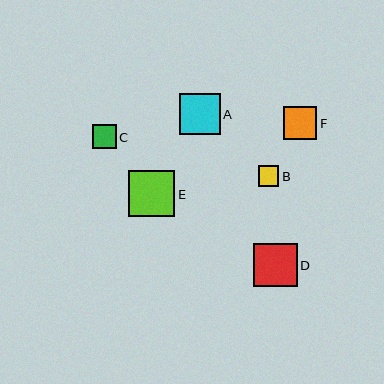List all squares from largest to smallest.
From largest to smallest: E, D, A, F, C, B.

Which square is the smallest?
Square B is the smallest with a size of approximately 21 pixels.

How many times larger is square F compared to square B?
Square F is approximately 1.6 times the size of square B.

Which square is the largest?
Square E is the largest with a size of approximately 47 pixels.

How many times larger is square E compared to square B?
Square E is approximately 2.3 times the size of square B.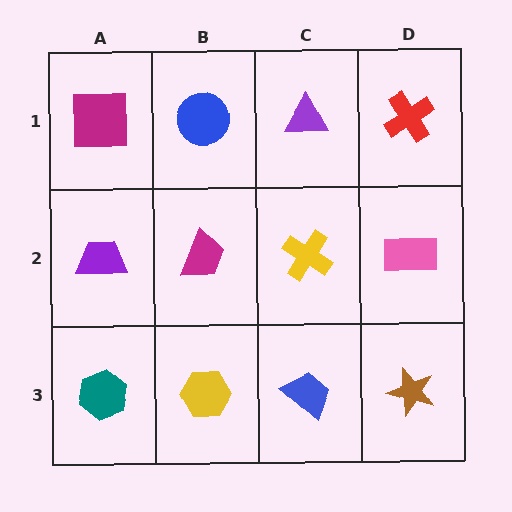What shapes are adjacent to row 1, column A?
A purple trapezoid (row 2, column A), a blue circle (row 1, column B).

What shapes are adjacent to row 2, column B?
A blue circle (row 1, column B), a yellow hexagon (row 3, column B), a purple trapezoid (row 2, column A), a yellow cross (row 2, column C).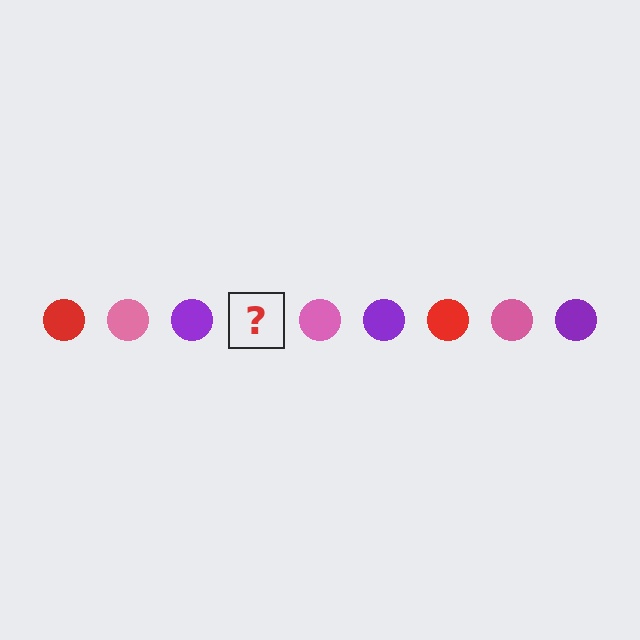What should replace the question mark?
The question mark should be replaced with a red circle.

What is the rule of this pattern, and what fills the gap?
The rule is that the pattern cycles through red, pink, purple circles. The gap should be filled with a red circle.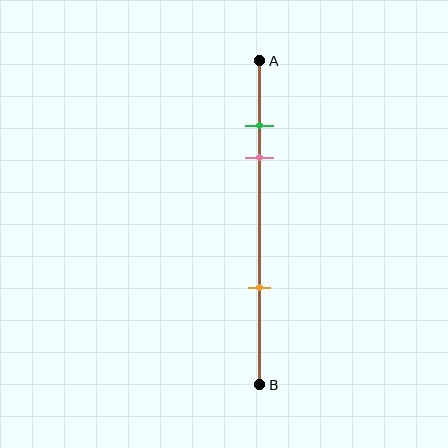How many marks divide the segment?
There are 3 marks dividing the segment.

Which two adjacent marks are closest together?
The green and pink marks are the closest adjacent pair.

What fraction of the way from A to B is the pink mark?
The pink mark is approximately 30% (0.3) of the way from A to B.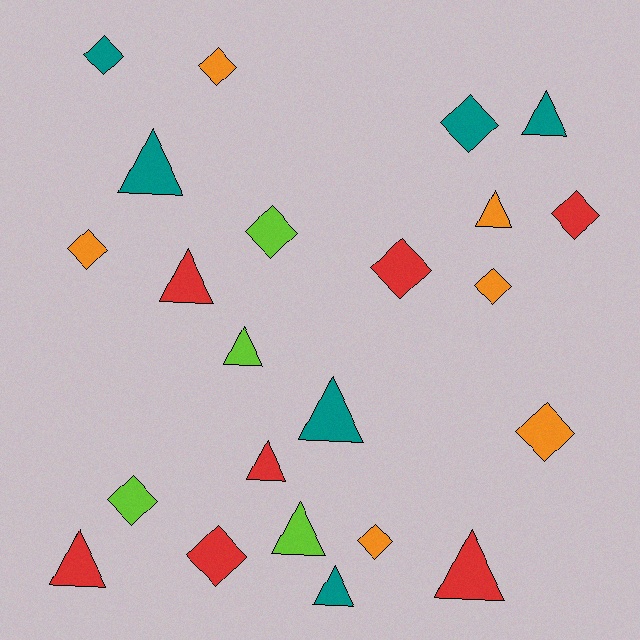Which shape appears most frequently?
Diamond, with 12 objects.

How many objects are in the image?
There are 23 objects.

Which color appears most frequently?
Red, with 7 objects.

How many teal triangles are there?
There are 4 teal triangles.